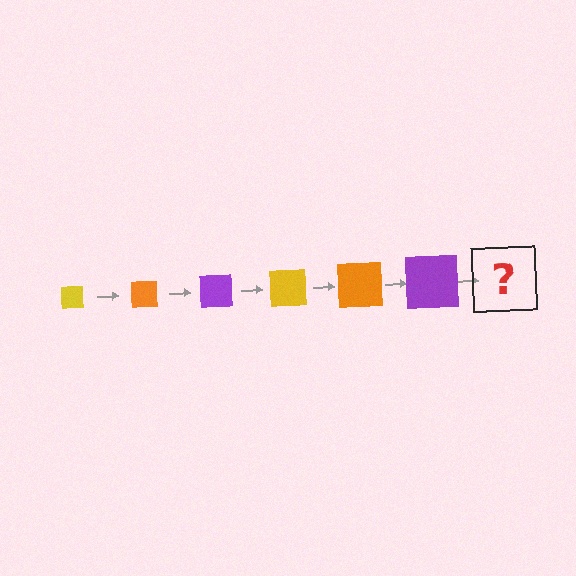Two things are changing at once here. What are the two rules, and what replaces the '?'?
The two rules are that the square grows larger each step and the color cycles through yellow, orange, and purple. The '?' should be a yellow square, larger than the previous one.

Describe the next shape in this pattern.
It should be a yellow square, larger than the previous one.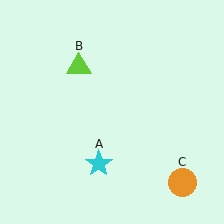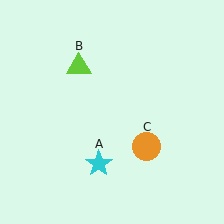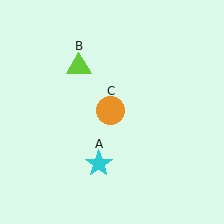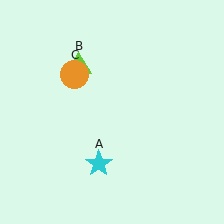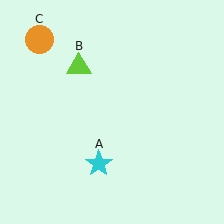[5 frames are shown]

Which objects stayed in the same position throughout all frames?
Cyan star (object A) and lime triangle (object B) remained stationary.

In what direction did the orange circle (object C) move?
The orange circle (object C) moved up and to the left.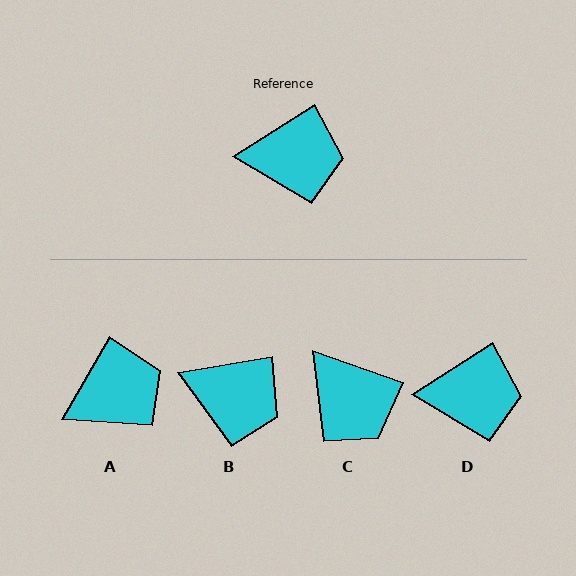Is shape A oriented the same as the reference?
No, it is off by about 28 degrees.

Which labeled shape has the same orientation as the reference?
D.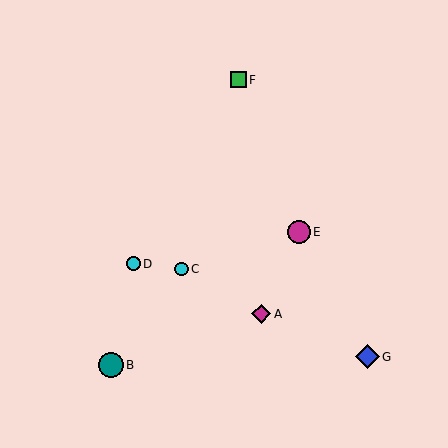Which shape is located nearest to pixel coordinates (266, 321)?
The magenta diamond (labeled A) at (261, 314) is nearest to that location.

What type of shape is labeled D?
Shape D is a cyan circle.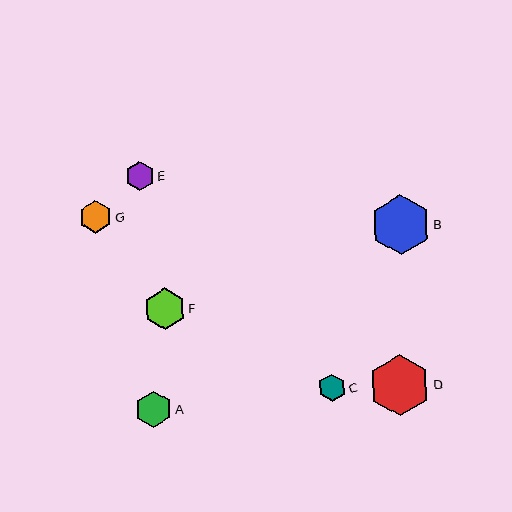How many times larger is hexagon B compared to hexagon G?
Hexagon B is approximately 1.8 times the size of hexagon G.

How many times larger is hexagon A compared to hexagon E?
Hexagon A is approximately 1.2 times the size of hexagon E.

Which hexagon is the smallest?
Hexagon C is the smallest with a size of approximately 27 pixels.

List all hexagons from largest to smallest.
From largest to smallest: D, B, F, A, G, E, C.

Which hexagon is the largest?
Hexagon D is the largest with a size of approximately 61 pixels.